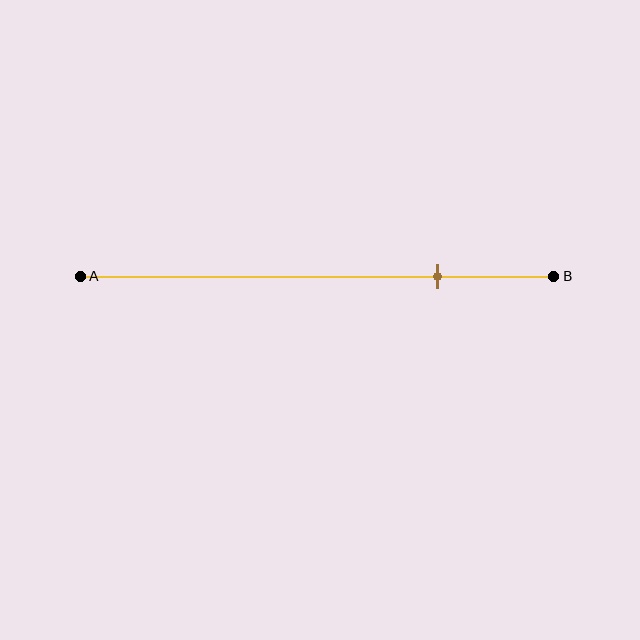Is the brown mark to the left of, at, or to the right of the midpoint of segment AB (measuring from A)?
The brown mark is to the right of the midpoint of segment AB.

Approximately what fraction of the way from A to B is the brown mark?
The brown mark is approximately 75% of the way from A to B.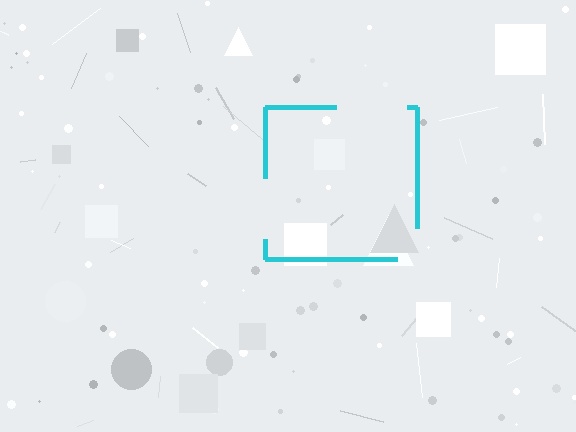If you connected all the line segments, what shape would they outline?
They would outline a square.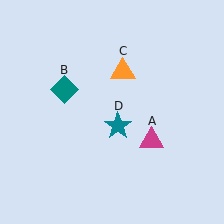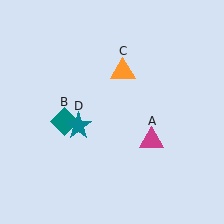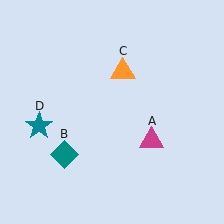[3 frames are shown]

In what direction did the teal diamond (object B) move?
The teal diamond (object B) moved down.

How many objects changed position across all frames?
2 objects changed position: teal diamond (object B), teal star (object D).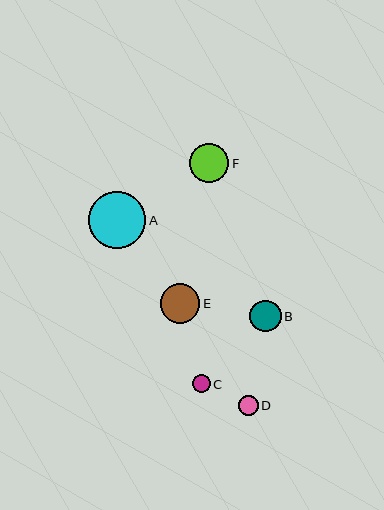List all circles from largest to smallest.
From largest to smallest: A, F, E, B, D, C.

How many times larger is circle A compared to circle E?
Circle A is approximately 1.5 times the size of circle E.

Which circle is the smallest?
Circle C is the smallest with a size of approximately 17 pixels.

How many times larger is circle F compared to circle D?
Circle F is approximately 2.0 times the size of circle D.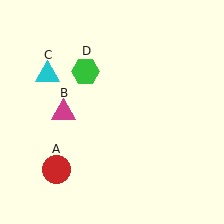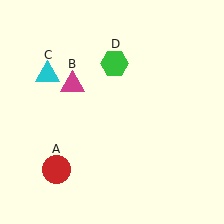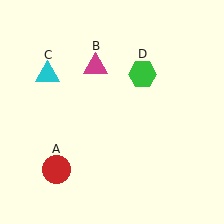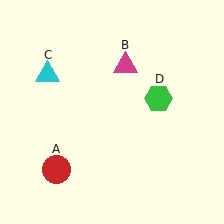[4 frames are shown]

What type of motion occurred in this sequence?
The magenta triangle (object B), green hexagon (object D) rotated clockwise around the center of the scene.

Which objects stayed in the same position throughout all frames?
Red circle (object A) and cyan triangle (object C) remained stationary.